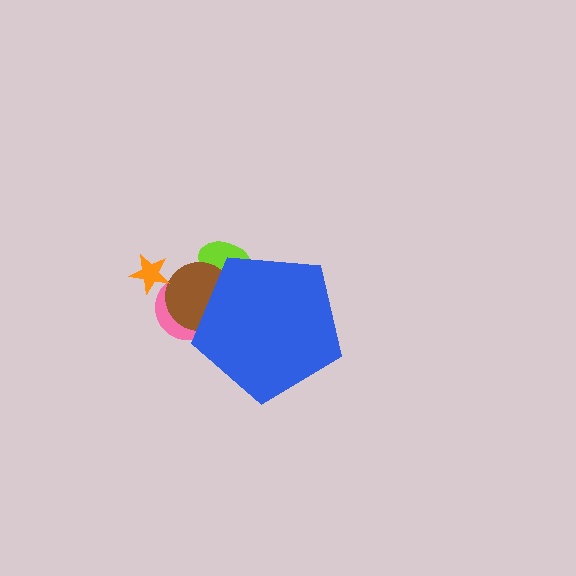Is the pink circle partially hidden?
Yes, the pink circle is partially hidden behind the blue pentagon.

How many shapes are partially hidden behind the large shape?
3 shapes are partially hidden.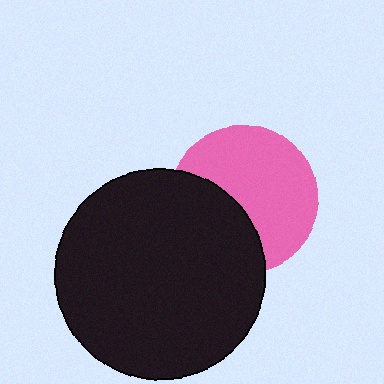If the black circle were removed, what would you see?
You would see the complete pink circle.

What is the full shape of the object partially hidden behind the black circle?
The partially hidden object is a pink circle.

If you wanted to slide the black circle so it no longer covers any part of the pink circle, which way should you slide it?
Slide it toward the lower-left — that is the most direct way to separate the two shapes.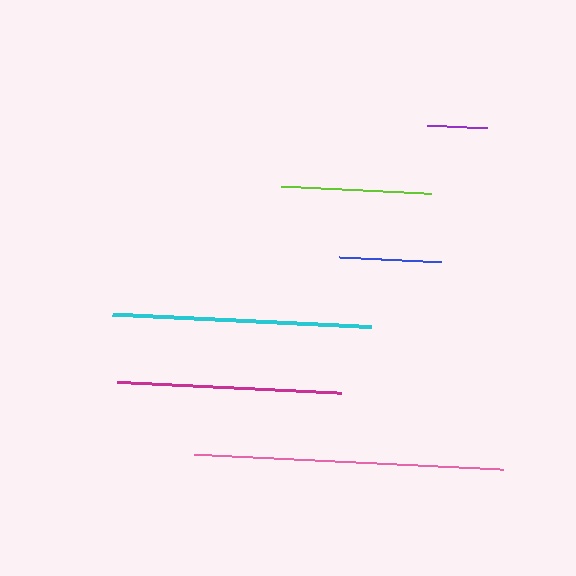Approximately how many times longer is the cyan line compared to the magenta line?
The cyan line is approximately 1.2 times the length of the magenta line.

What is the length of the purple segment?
The purple segment is approximately 61 pixels long.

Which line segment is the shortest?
The purple line is the shortest at approximately 61 pixels.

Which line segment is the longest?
The pink line is the longest at approximately 310 pixels.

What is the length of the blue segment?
The blue segment is approximately 104 pixels long.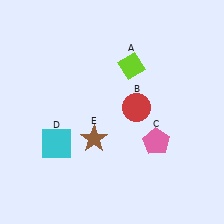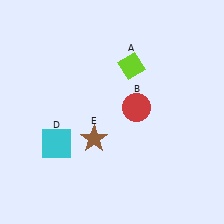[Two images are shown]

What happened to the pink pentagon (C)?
The pink pentagon (C) was removed in Image 2. It was in the bottom-right area of Image 1.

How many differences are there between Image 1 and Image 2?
There is 1 difference between the two images.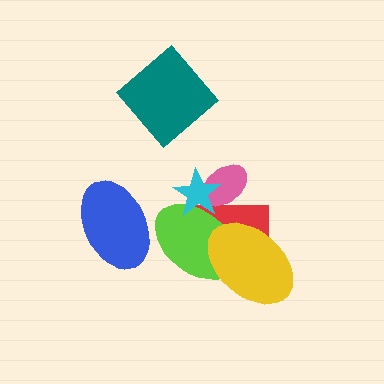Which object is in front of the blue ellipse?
The lime ellipse is in front of the blue ellipse.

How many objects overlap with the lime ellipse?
5 objects overlap with the lime ellipse.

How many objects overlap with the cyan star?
3 objects overlap with the cyan star.